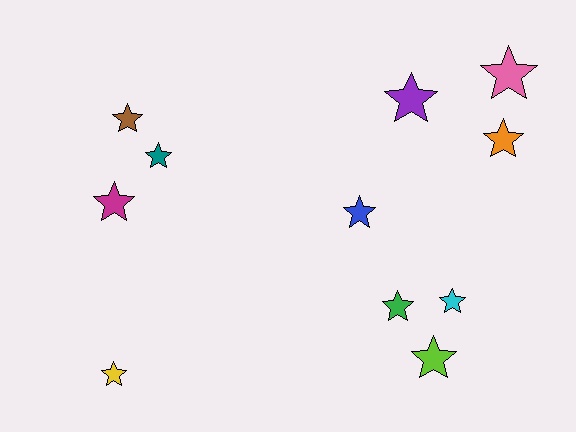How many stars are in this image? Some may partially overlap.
There are 11 stars.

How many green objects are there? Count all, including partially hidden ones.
There is 1 green object.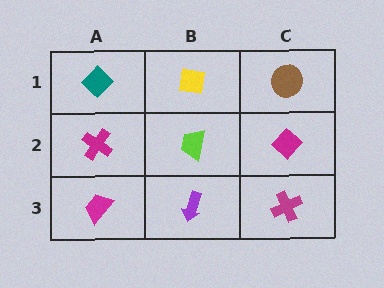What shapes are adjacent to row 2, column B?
A yellow square (row 1, column B), a purple arrow (row 3, column B), a magenta cross (row 2, column A), a magenta diamond (row 2, column C).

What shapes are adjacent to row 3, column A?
A magenta cross (row 2, column A), a purple arrow (row 3, column B).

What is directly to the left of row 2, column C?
A lime trapezoid.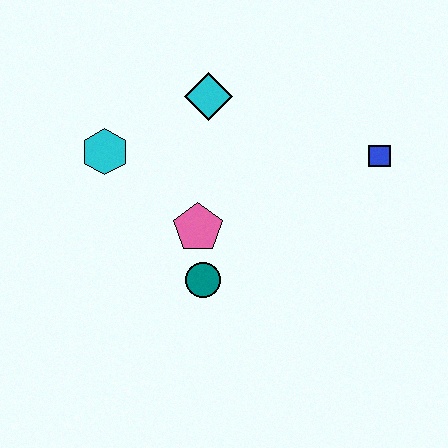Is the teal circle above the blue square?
No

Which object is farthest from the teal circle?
The blue square is farthest from the teal circle.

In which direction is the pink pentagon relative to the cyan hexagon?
The pink pentagon is to the right of the cyan hexagon.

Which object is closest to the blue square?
The cyan diamond is closest to the blue square.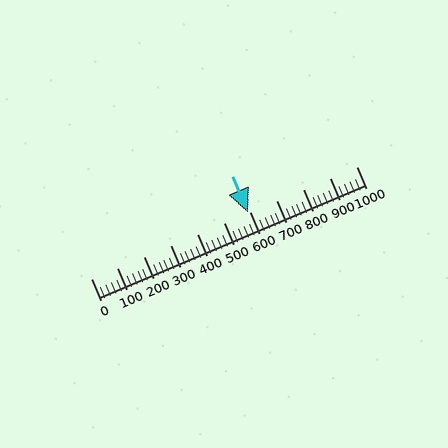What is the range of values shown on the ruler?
The ruler shows values from 0 to 1000.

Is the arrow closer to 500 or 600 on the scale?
The arrow is closer to 600.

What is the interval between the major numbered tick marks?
The major tick marks are spaced 100 units apart.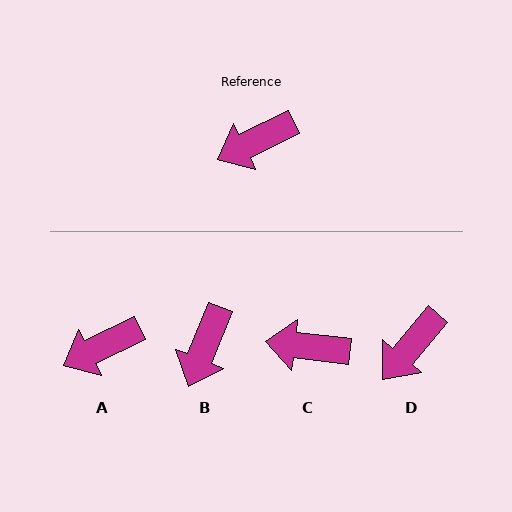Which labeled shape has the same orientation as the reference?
A.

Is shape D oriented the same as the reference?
No, it is off by about 23 degrees.